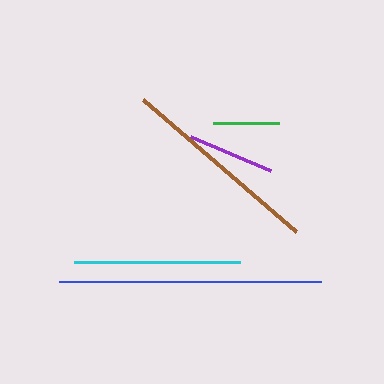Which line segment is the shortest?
The green line is the shortest at approximately 66 pixels.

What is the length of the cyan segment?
The cyan segment is approximately 166 pixels long.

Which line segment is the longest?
The blue line is the longest at approximately 263 pixels.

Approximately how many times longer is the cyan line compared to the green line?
The cyan line is approximately 2.5 times the length of the green line.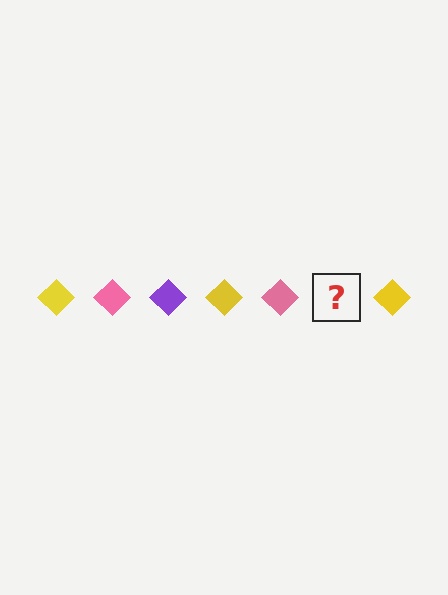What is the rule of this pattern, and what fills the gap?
The rule is that the pattern cycles through yellow, pink, purple diamonds. The gap should be filled with a purple diamond.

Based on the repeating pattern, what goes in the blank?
The blank should be a purple diamond.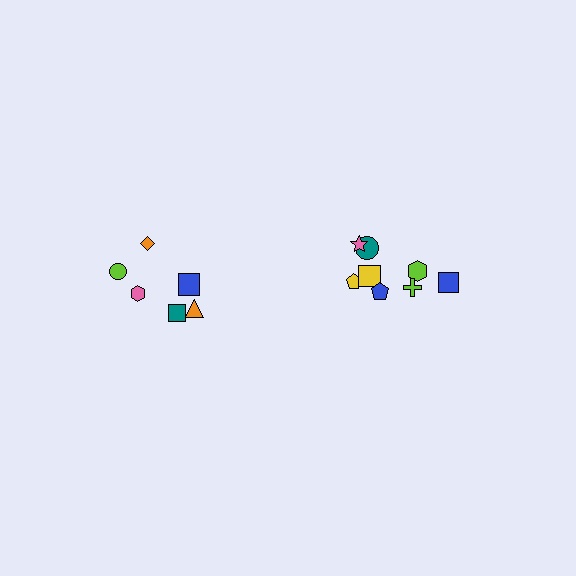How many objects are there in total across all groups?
There are 14 objects.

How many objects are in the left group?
There are 6 objects.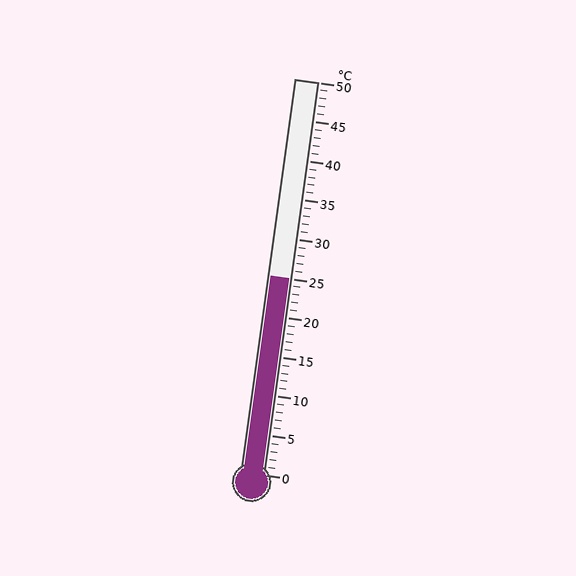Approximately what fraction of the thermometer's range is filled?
The thermometer is filled to approximately 50% of its range.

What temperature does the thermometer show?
The thermometer shows approximately 25°C.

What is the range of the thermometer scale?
The thermometer scale ranges from 0°C to 50°C.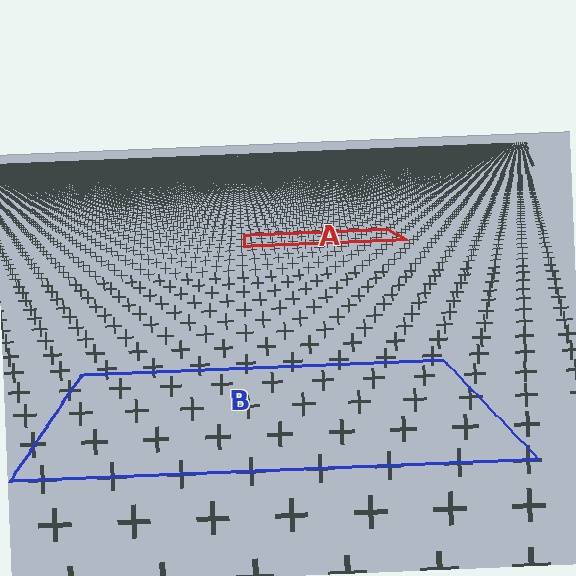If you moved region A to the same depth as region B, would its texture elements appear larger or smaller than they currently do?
They would appear larger. At a closer depth, the same texture elements are projected at a bigger on-screen size.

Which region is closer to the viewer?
Region B is closer. The texture elements there are larger and more spread out.